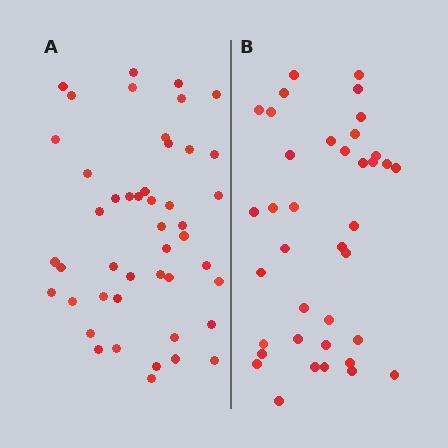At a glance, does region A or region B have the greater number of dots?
Region A (the left region) has more dots.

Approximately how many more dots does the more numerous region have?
Region A has roughly 8 or so more dots than region B.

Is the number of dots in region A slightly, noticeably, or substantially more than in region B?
Region A has only slightly more — the two regions are fairly close. The ratio is roughly 1.2 to 1.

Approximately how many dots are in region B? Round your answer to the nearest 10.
About 40 dots. (The exact count is 38, which rounds to 40.)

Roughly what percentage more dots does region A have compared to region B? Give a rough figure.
About 20% more.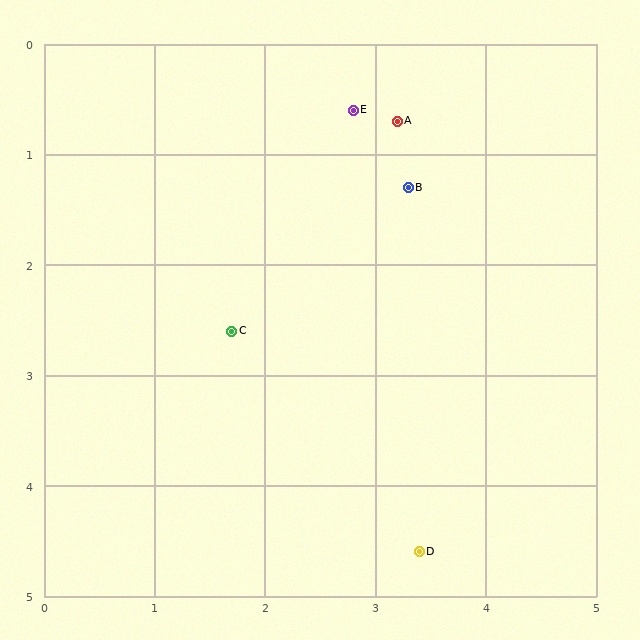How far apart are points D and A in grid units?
Points D and A are about 3.9 grid units apart.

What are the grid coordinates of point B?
Point B is at approximately (3.3, 1.3).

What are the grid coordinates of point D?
Point D is at approximately (3.4, 4.6).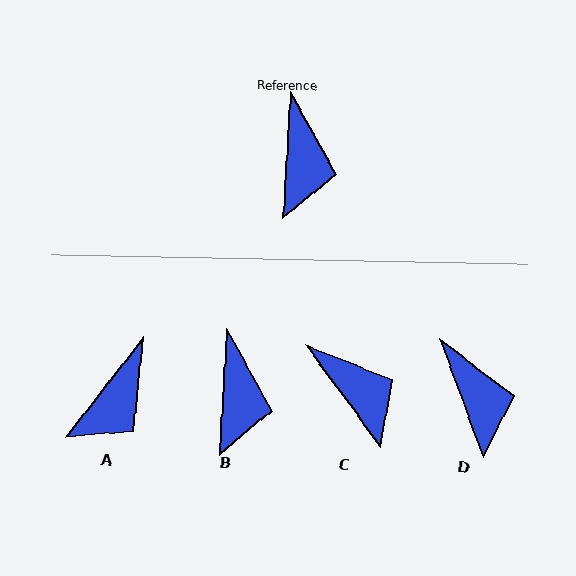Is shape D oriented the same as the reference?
No, it is off by about 24 degrees.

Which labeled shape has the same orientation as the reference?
B.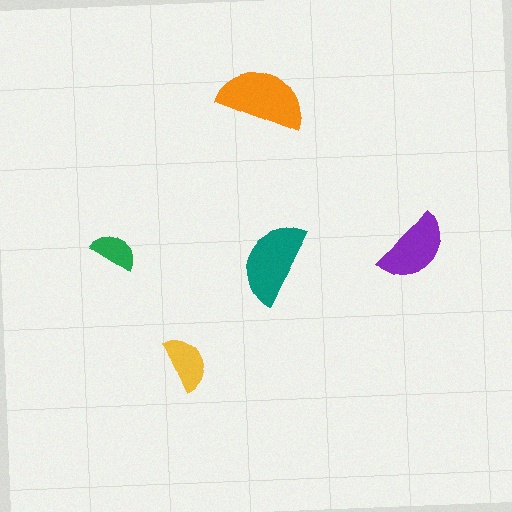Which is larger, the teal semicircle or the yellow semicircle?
The teal one.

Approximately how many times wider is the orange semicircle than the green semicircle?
About 2 times wider.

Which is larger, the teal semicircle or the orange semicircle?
The orange one.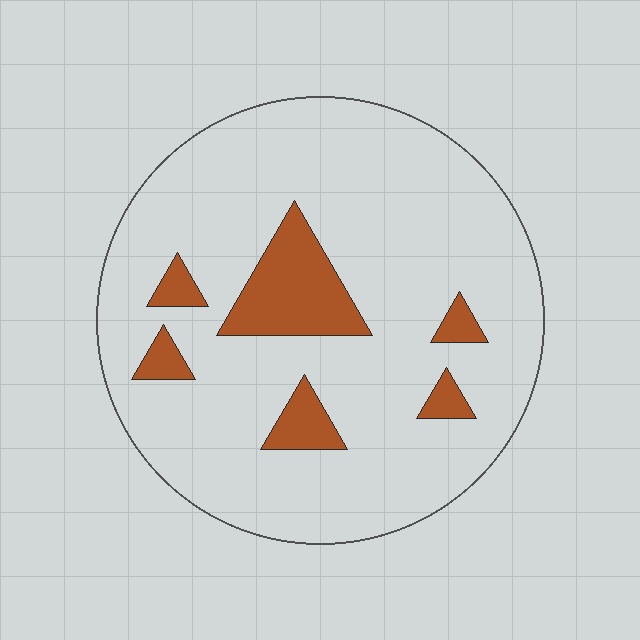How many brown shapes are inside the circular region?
6.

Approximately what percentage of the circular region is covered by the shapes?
Approximately 15%.